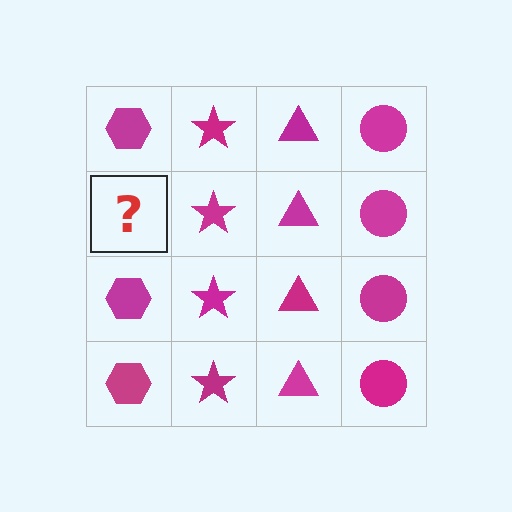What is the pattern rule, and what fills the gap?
The rule is that each column has a consistent shape. The gap should be filled with a magenta hexagon.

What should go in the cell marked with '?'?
The missing cell should contain a magenta hexagon.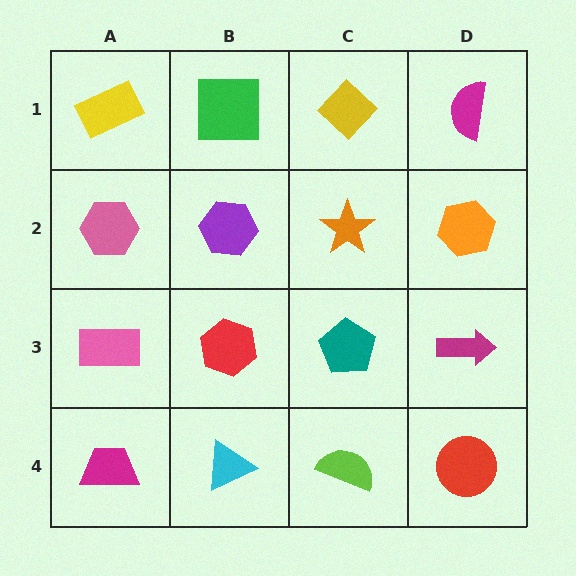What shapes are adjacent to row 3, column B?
A purple hexagon (row 2, column B), a cyan triangle (row 4, column B), a pink rectangle (row 3, column A), a teal pentagon (row 3, column C).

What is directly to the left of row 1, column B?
A yellow rectangle.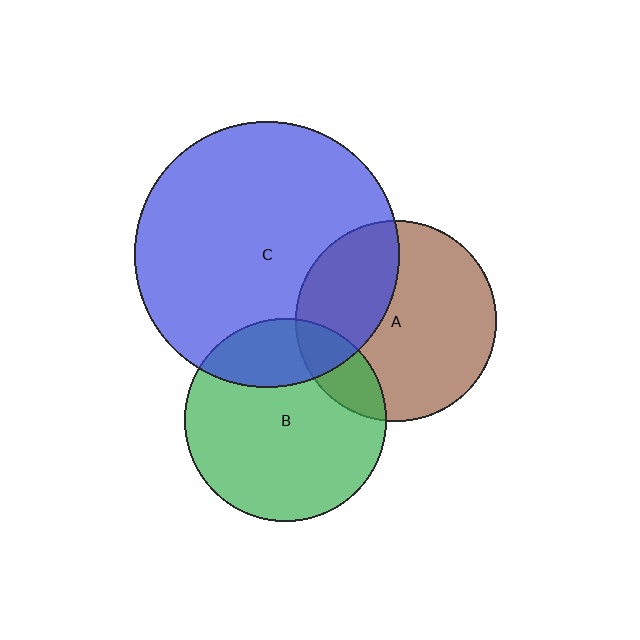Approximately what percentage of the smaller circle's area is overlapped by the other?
Approximately 25%.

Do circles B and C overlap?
Yes.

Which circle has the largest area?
Circle C (blue).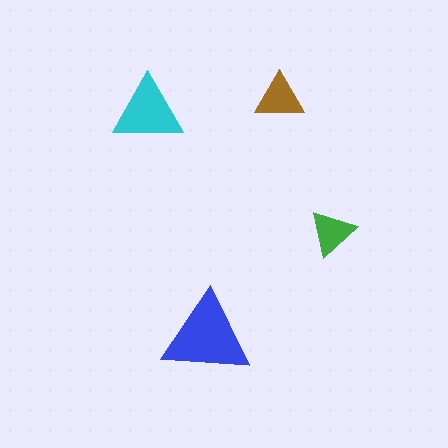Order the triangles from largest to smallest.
the blue one, the cyan one, the brown one, the green one.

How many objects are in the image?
There are 4 objects in the image.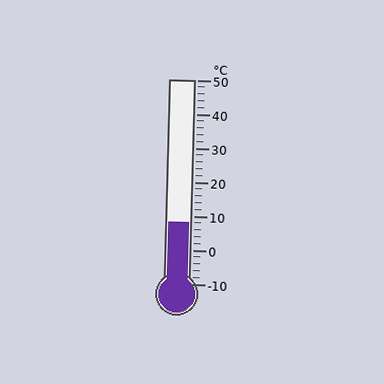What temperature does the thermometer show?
The thermometer shows approximately 8°C.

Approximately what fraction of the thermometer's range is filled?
The thermometer is filled to approximately 30% of its range.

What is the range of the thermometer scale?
The thermometer scale ranges from -10°C to 50°C.